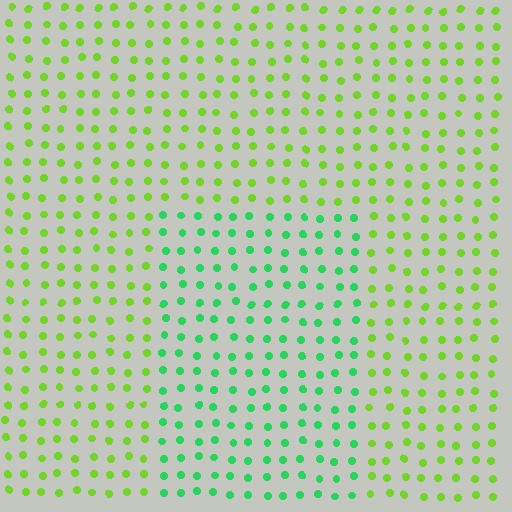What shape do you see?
I see a rectangle.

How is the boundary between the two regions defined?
The boundary is defined purely by a slight shift in hue (about 44 degrees). Spacing, size, and orientation are identical on both sides.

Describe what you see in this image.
The image is filled with small lime elements in a uniform arrangement. A rectangle-shaped region is visible where the elements are tinted to a slightly different hue, forming a subtle color boundary.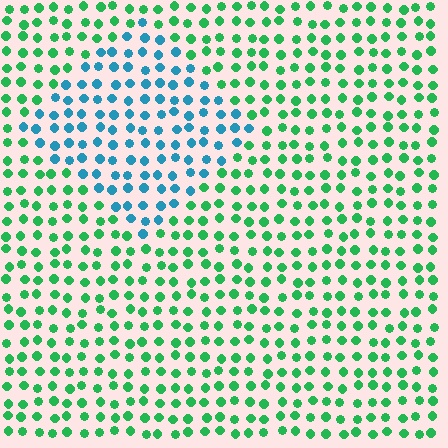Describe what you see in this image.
The image is filled with small green elements in a uniform arrangement. A diamond-shaped region is visible where the elements are tinted to a slightly different hue, forming a subtle color boundary.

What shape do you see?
I see a diamond.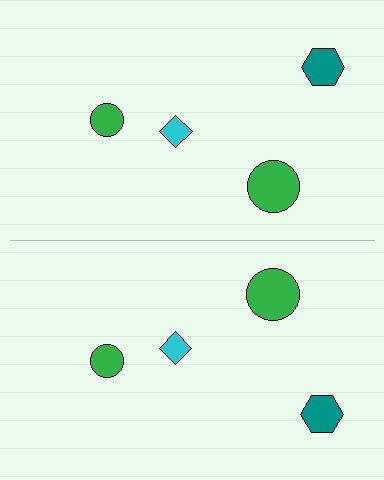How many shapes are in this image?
There are 8 shapes in this image.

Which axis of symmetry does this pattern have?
The pattern has a horizontal axis of symmetry running through the center of the image.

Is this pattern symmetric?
Yes, this pattern has bilateral (reflection) symmetry.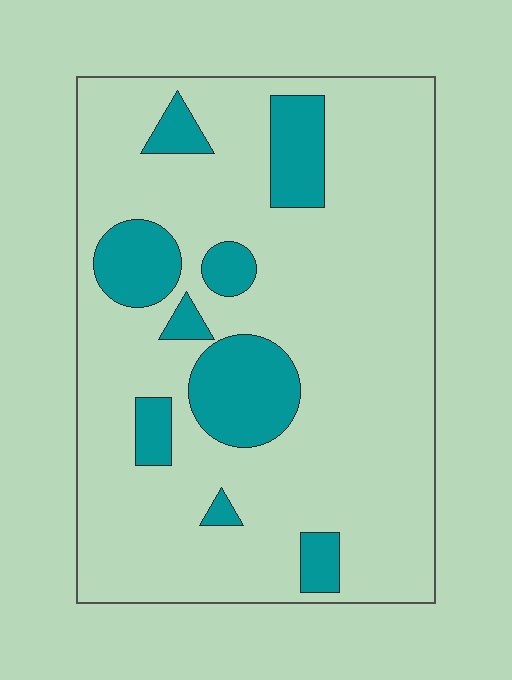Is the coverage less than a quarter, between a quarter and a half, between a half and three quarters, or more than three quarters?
Less than a quarter.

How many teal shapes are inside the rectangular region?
9.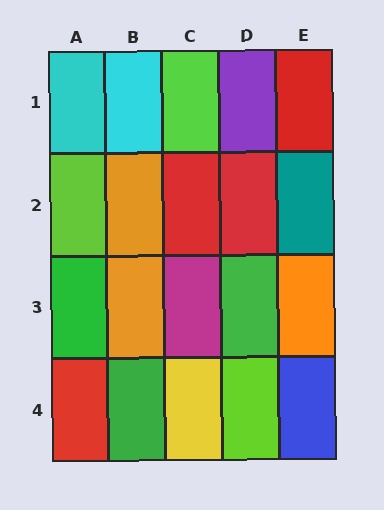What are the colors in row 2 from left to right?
Lime, orange, red, red, teal.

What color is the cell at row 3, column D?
Green.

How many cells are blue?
1 cell is blue.